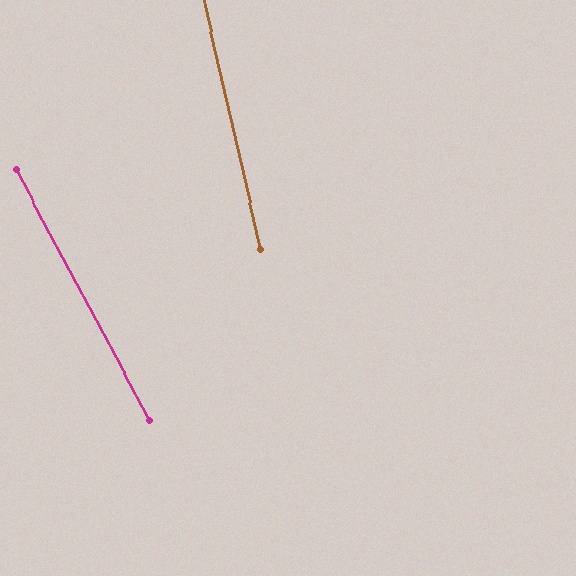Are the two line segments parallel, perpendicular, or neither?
Neither parallel nor perpendicular — they differ by about 15°.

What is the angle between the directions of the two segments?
Approximately 15 degrees.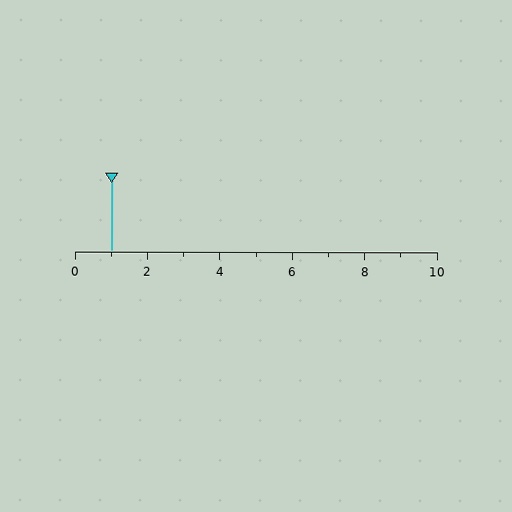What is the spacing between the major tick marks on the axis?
The major ticks are spaced 2 apart.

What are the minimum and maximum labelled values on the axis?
The axis runs from 0 to 10.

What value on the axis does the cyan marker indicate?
The marker indicates approximately 1.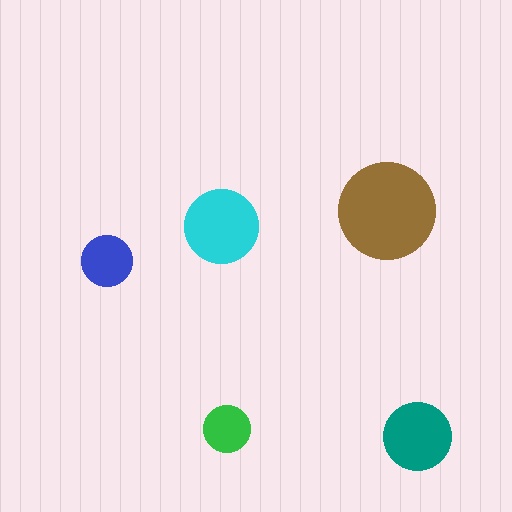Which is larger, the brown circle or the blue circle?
The brown one.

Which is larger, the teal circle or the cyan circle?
The cyan one.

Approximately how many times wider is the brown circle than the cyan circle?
About 1.5 times wider.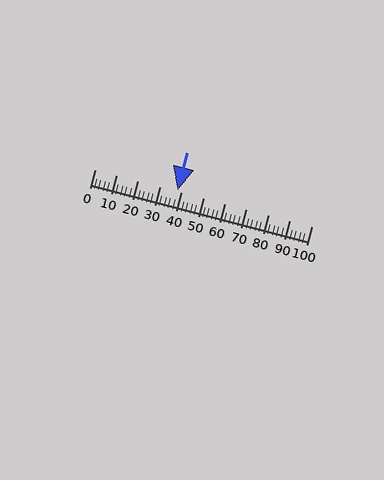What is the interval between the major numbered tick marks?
The major tick marks are spaced 10 units apart.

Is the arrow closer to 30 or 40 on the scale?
The arrow is closer to 40.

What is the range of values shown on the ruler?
The ruler shows values from 0 to 100.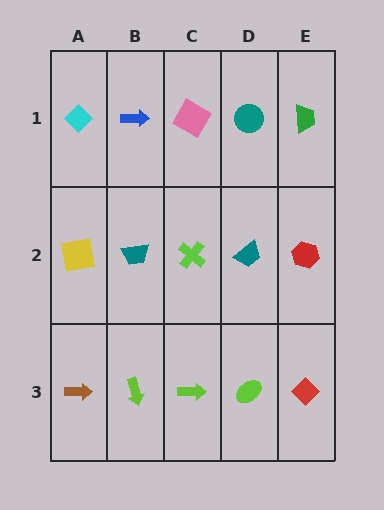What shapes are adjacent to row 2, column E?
A green trapezoid (row 1, column E), a red diamond (row 3, column E), a teal trapezoid (row 2, column D).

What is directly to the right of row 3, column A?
A lime arrow.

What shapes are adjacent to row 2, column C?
A pink diamond (row 1, column C), a lime arrow (row 3, column C), a teal trapezoid (row 2, column B), a teal trapezoid (row 2, column D).